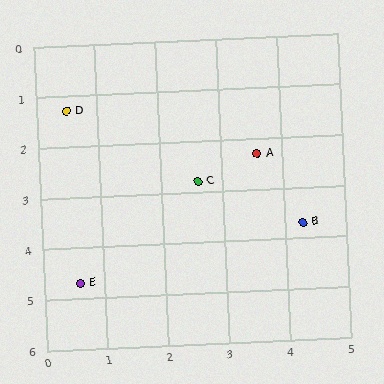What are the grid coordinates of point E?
Point E is at approximately (0.6, 4.7).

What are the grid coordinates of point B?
Point B is at approximately (4.3, 3.7).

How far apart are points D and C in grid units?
Points D and C are about 2.6 grid units apart.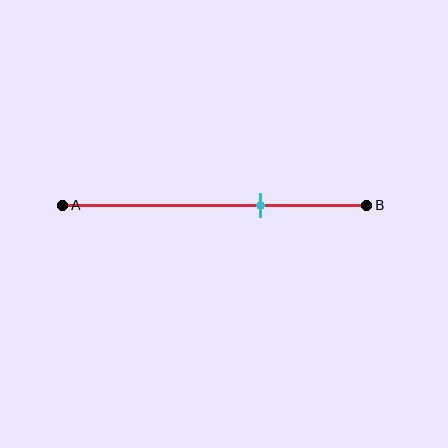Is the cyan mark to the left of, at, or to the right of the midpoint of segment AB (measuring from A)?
The cyan mark is to the right of the midpoint of segment AB.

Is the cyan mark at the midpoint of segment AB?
No, the mark is at about 65% from A, not at the 50% midpoint.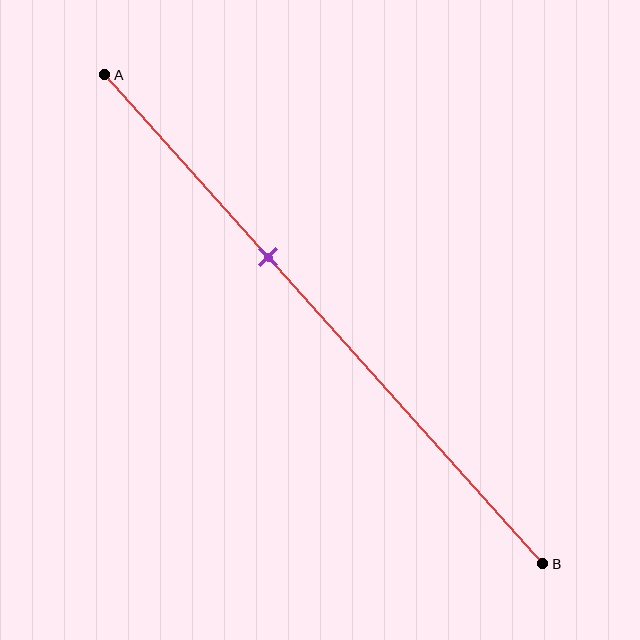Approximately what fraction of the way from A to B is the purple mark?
The purple mark is approximately 35% of the way from A to B.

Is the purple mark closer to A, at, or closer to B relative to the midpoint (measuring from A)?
The purple mark is closer to point A than the midpoint of segment AB.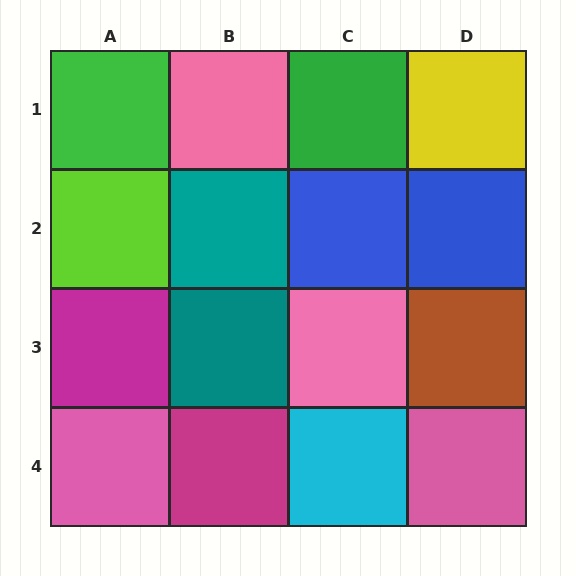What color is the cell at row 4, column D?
Pink.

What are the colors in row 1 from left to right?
Green, pink, green, yellow.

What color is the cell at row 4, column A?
Pink.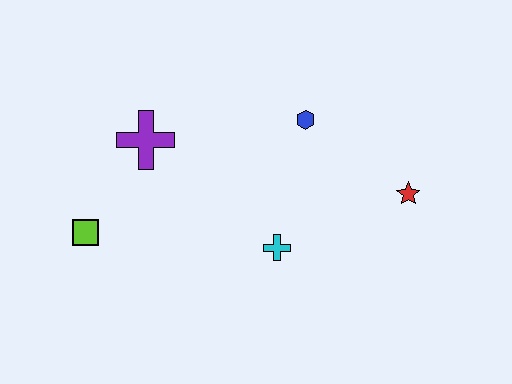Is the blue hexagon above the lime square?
Yes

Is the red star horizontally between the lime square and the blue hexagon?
No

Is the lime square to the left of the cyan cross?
Yes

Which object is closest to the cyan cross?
The blue hexagon is closest to the cyan cross.